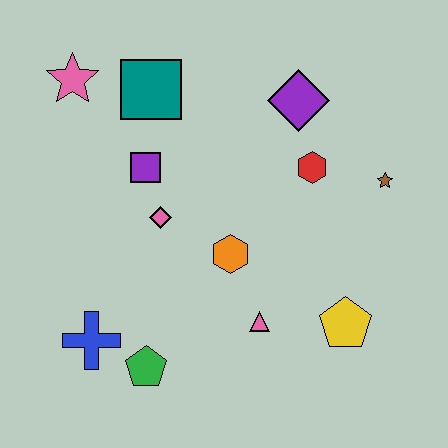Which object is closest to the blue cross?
The green pentagon is closest to the blue cross.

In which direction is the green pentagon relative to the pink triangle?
The green pentagon is to the left of the pink triangle.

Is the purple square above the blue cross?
Yes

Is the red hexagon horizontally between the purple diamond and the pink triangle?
No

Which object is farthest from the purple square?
The yellow pentagon is farthest from the purple square.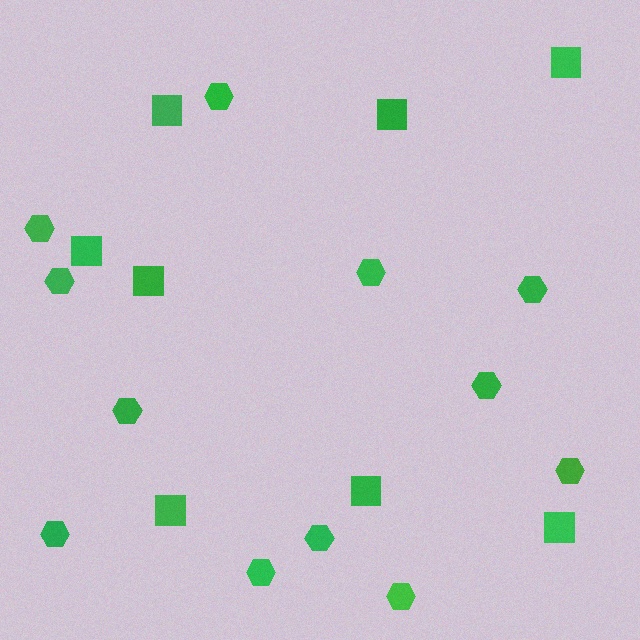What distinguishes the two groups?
There are 2 groups: one group of squares (8) and one group of hexagons (12).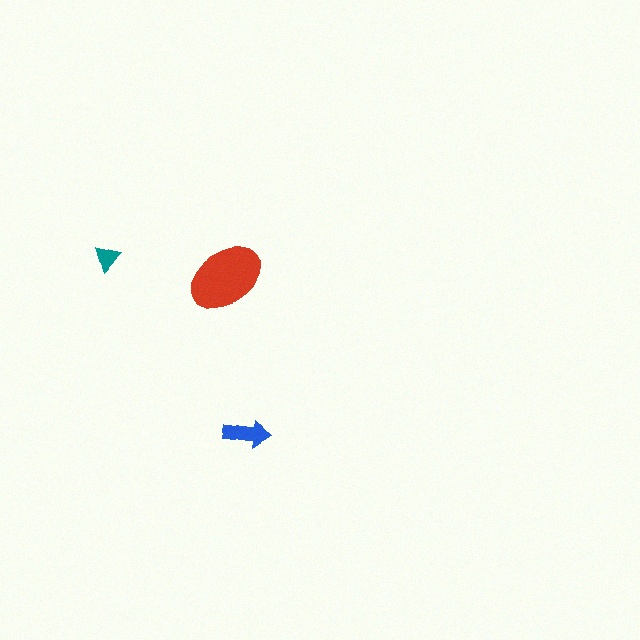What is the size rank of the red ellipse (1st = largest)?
1st.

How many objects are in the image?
There are 3 objects in the image.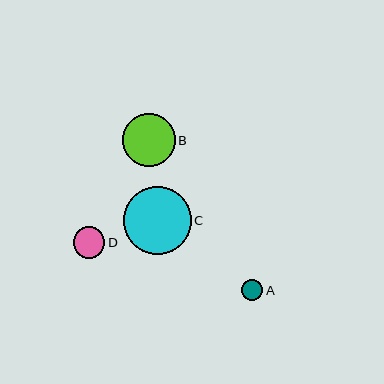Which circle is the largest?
Circle C is the largest with a size of approximately 68 pixels.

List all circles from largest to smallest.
From largest to smallest: C, B, D, A.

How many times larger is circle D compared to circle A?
Circle D is approximately 1.5 times the size of circle A.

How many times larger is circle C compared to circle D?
Circle C is approximately 2.2 times the size of circle D.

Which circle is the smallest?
Circle A is the smallest with a size of approximately 21 pixels.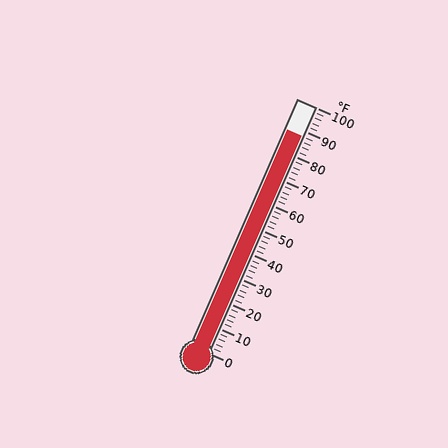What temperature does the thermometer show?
The thermometer shows approximately 88°F.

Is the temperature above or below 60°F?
The temperature is above 60°F.